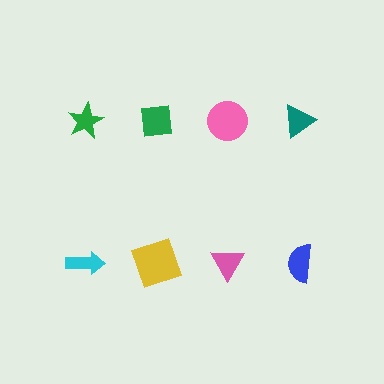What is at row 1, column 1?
A green star.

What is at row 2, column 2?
A yellow square.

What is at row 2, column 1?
A cyan arrow.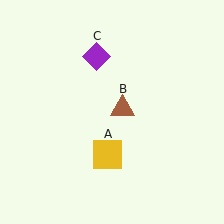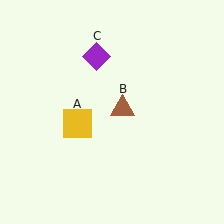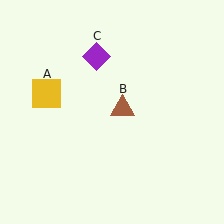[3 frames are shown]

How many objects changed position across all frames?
1 object changed position: yellow square (object A).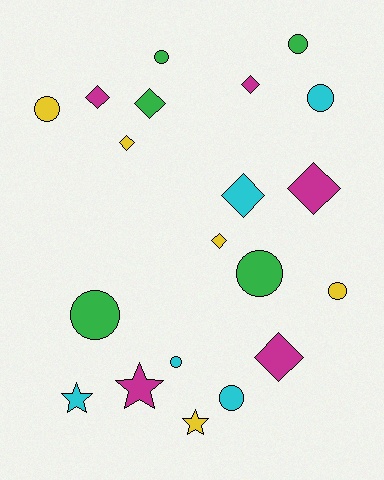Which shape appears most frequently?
Circle, with 9 objects.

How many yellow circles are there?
There are 2 yellow circles.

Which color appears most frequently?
Yellow, with 5 objects.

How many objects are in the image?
There are 20 objects.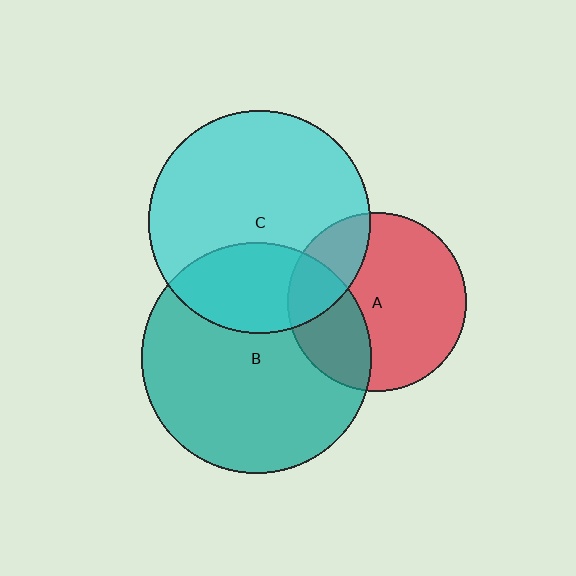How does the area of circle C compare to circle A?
Approximately 1.5 times.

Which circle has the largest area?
Circle B (teal).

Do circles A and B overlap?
Yes.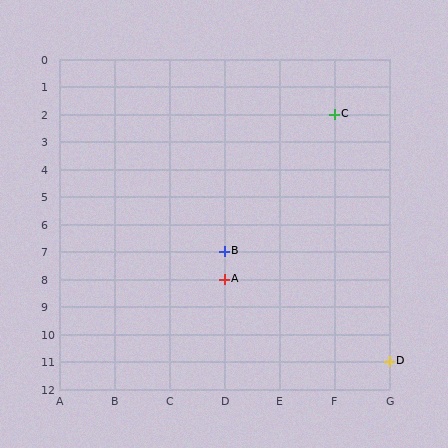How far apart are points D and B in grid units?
Points D and B are 3 columns and 4 rows apart (about 5.0 grid units diagonally).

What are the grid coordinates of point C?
Point C is at grid coordinates (F, 2).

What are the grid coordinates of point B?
Point B is at grid coordinates (D, 7).